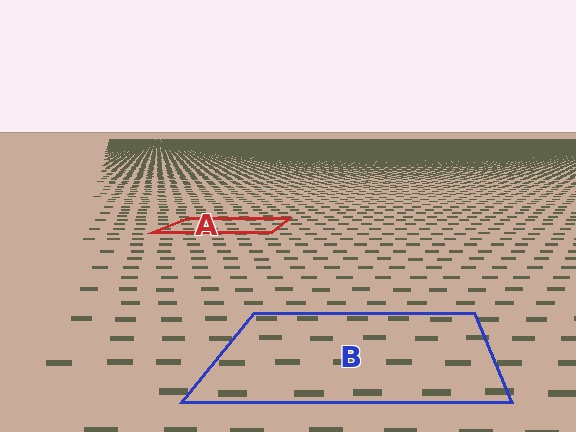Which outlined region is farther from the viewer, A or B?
Region A is farther from the viewer — the texture elements inside it appear smaller and more densely packed.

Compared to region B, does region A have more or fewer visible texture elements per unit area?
Region A has more texture elements per unit area — they are packed more densely because it is farther away.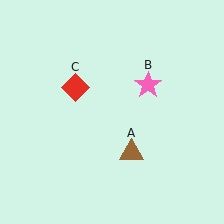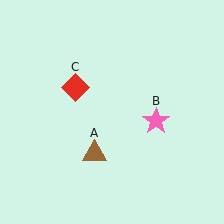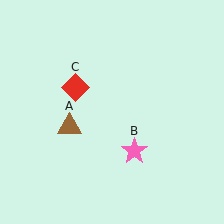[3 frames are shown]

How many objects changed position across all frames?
2 objects changed position: brown triangle (object A), pink star (object B).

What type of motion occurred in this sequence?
The brown triangle (object A), pink star (object B) rotated clockwise around the center of the scene.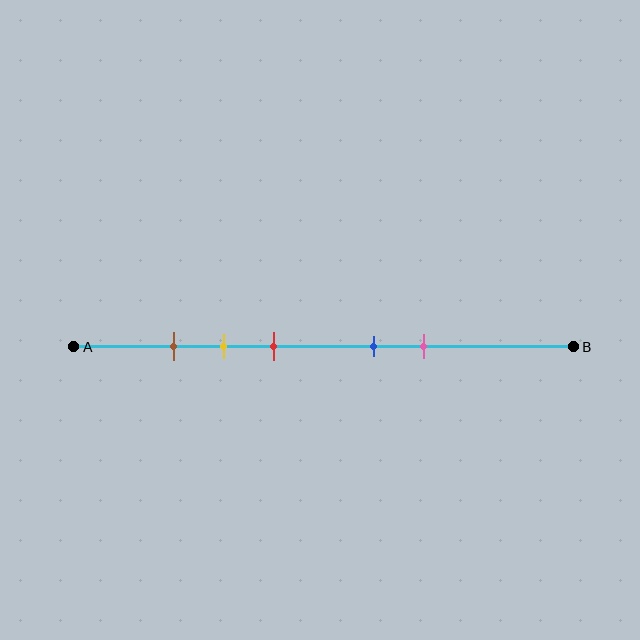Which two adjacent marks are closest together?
The brown and yellow marks are the closest adjacent pair.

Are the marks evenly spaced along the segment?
No, the marks are not evenly spaced.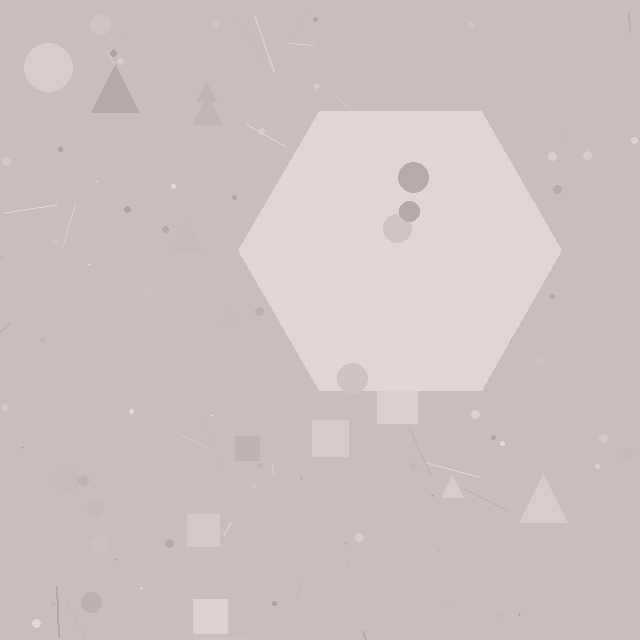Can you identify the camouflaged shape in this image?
The camouflaged shape is a hexagon.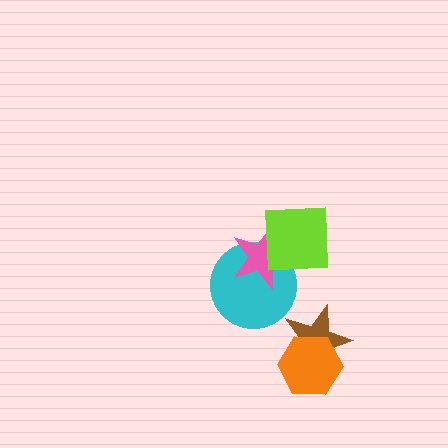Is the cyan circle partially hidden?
Yes, it is partially covered by another shape.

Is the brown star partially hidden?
Yes, it is partially covered by another shape.